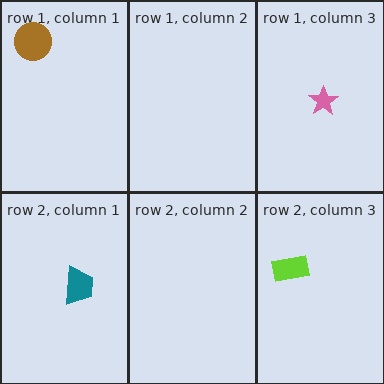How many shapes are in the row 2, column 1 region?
1.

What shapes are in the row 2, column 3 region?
The lime rectangle.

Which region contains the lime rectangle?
The row 2, column 3 region.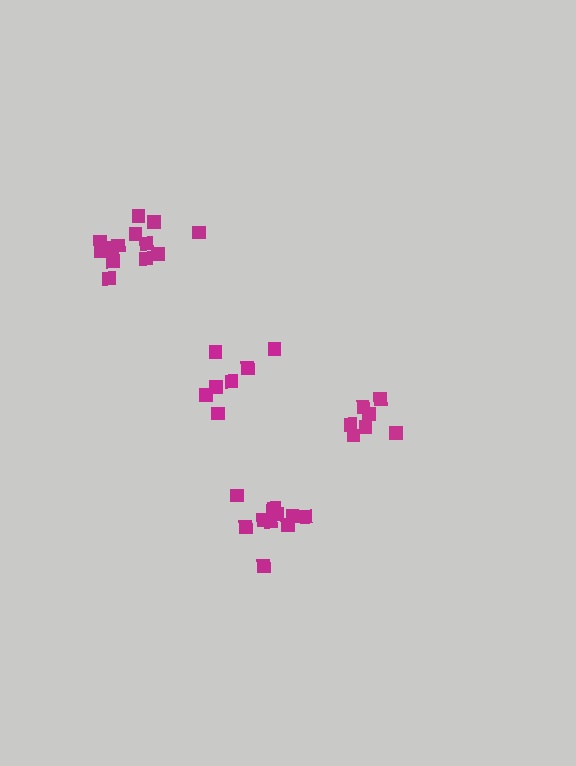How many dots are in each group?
Group 1: 7 dots, Group 2: 7 dots, Group 3: 13 dots, Group 4: 11 dots (38 total).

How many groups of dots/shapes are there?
There are 4 groups.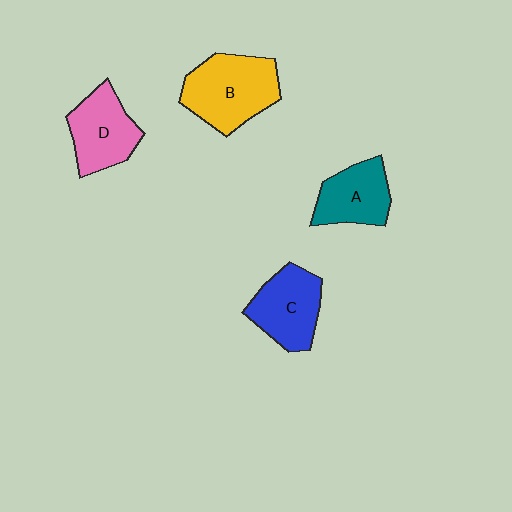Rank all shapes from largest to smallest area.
From largest to smallest: B (yellow), C (blue), D (pink), A (teal).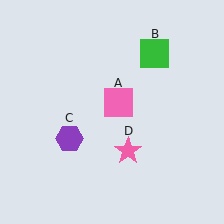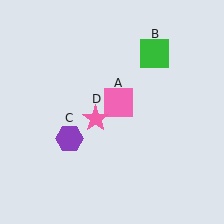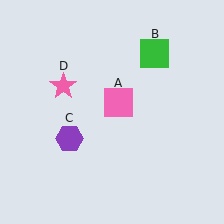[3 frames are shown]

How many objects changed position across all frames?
1 object changed position: pink star (object D).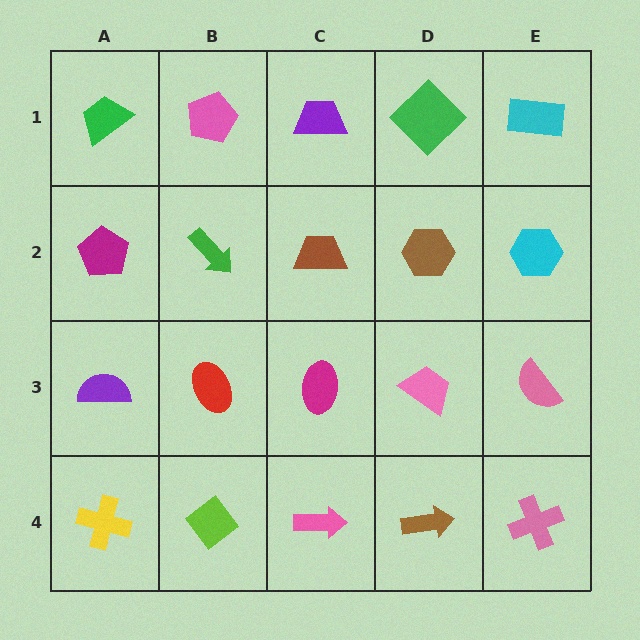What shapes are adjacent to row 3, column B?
A green arrow (row 2, column B), a lime diamond (row 4, column B), a purple semicircle (row 3, column A), a magenta ellipse (row 3, column C).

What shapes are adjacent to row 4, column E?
A pink semicircle (row 3, column E), a brown arrow (row 4, column D).